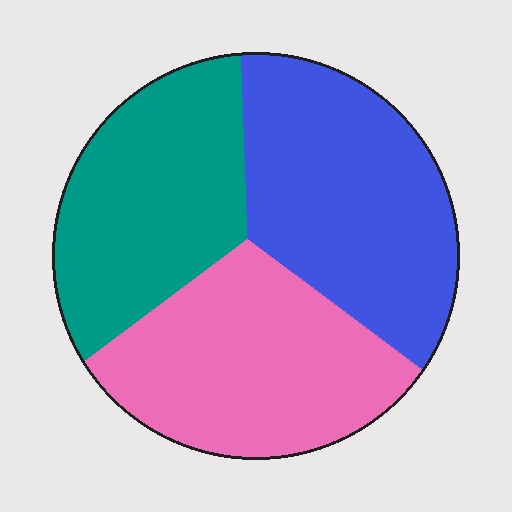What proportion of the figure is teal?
Teal covers 31% of the figure.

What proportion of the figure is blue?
Blue takes up about three eighths (3/8) of the figure.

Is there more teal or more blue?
Blue.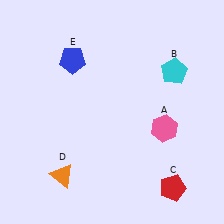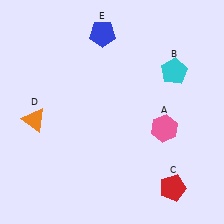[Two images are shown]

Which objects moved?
The objects that moved are: the orange triangle (D), the blue pentagon (E).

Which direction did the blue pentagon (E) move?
The blue pentagon (E) moved right.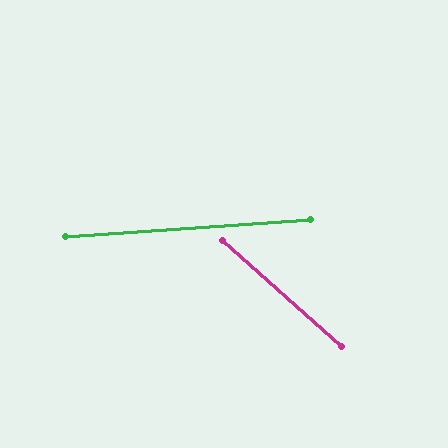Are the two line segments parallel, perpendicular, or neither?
Neither parallel nor perpendicular — they differ by about 46°.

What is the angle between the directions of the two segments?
Approximately 46 degrees.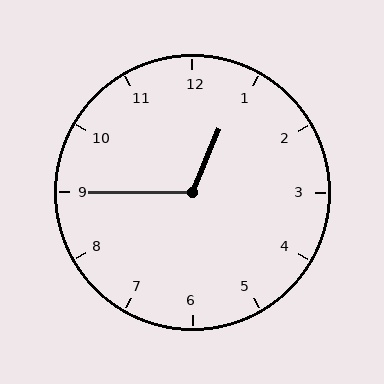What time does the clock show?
12:45.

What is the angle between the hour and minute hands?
Approximately 112 degrees.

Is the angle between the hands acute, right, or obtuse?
It is obtuse.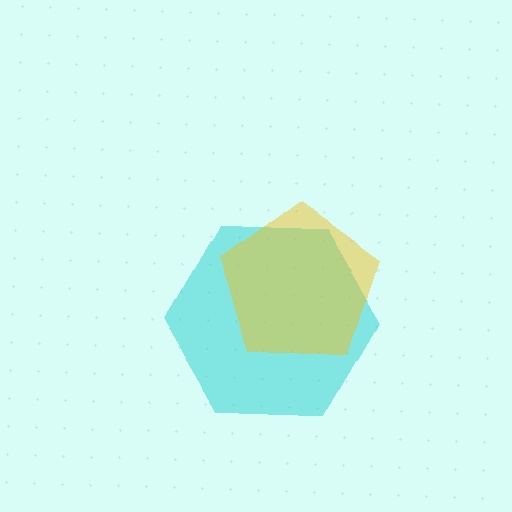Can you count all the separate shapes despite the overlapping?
Yes, there are 2 separate shapes.